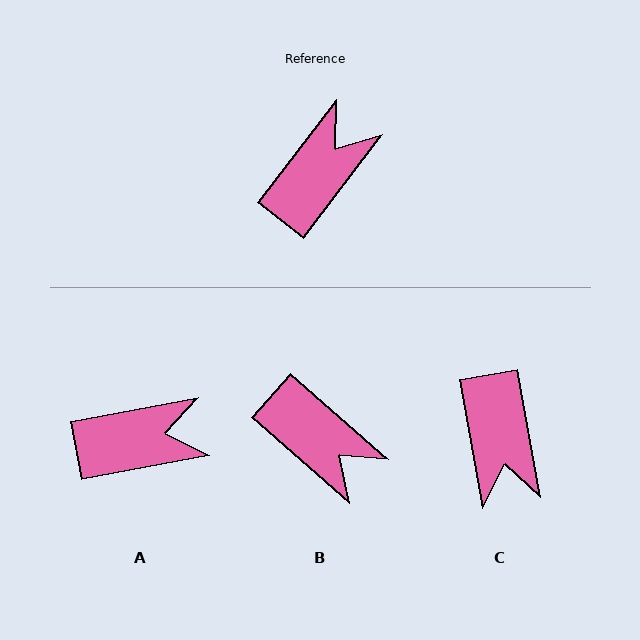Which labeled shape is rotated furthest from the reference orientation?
C, about 132 degrees away.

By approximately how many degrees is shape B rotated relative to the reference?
Approximately 94 degrees clockwise.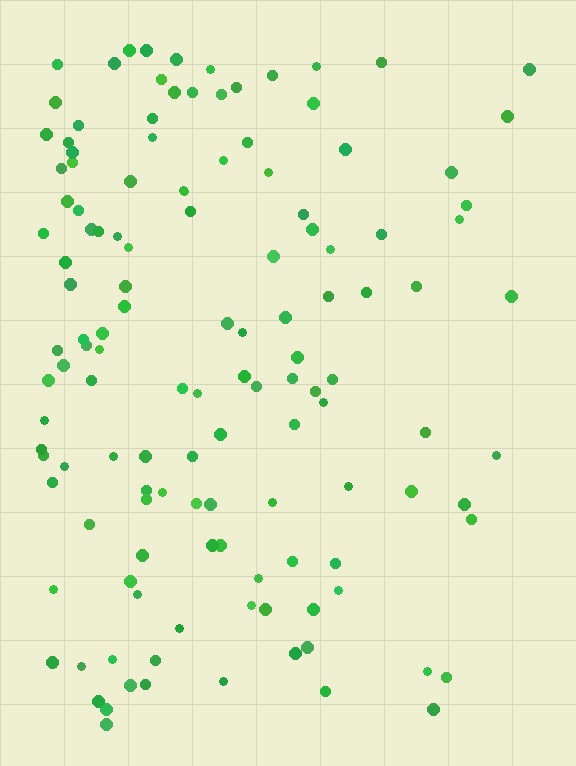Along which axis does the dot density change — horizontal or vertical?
Horizontal.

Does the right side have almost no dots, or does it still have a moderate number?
Still a moderate number, just noticeably fewer than the left.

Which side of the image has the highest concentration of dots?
The left.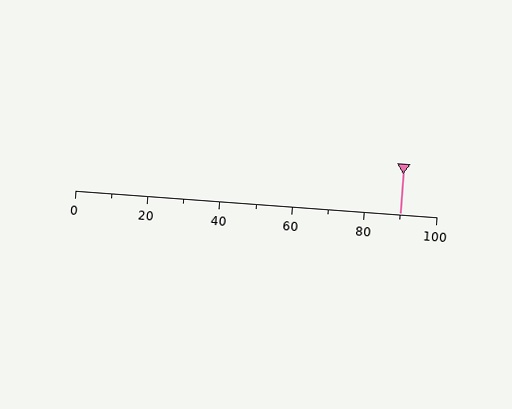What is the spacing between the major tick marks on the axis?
The major ticks are spaced 20 apart.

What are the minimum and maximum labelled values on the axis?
The axis runs from 0 to 100.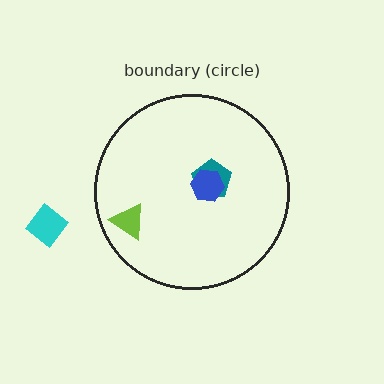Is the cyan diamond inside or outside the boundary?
Outside.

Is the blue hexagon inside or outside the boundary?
Inside.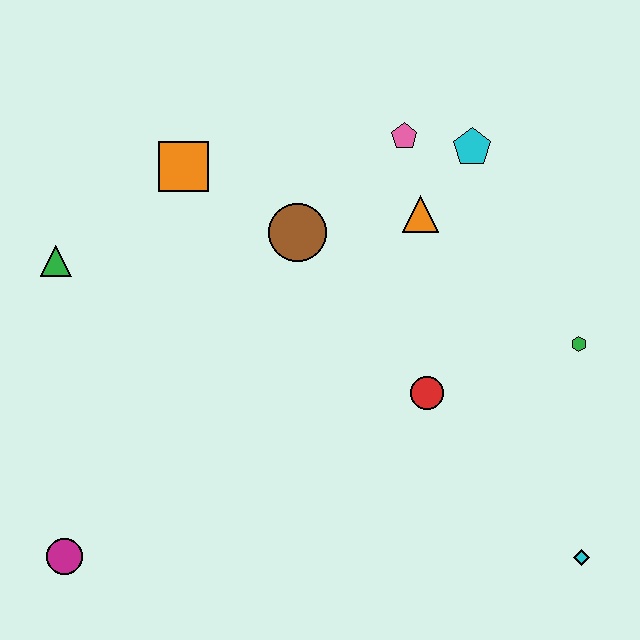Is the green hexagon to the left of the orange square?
No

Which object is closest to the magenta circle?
The green triangle is closest to the magenta circle.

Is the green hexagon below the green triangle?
Yes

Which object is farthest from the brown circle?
The cyan diamond is farthest from the brown circle.